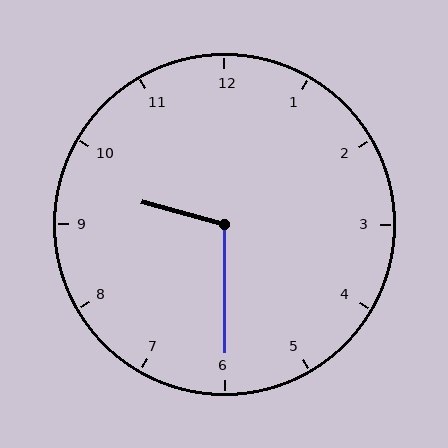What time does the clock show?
9:30.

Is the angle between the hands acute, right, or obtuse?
It is obtuse.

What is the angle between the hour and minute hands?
Approximately 105 degrees.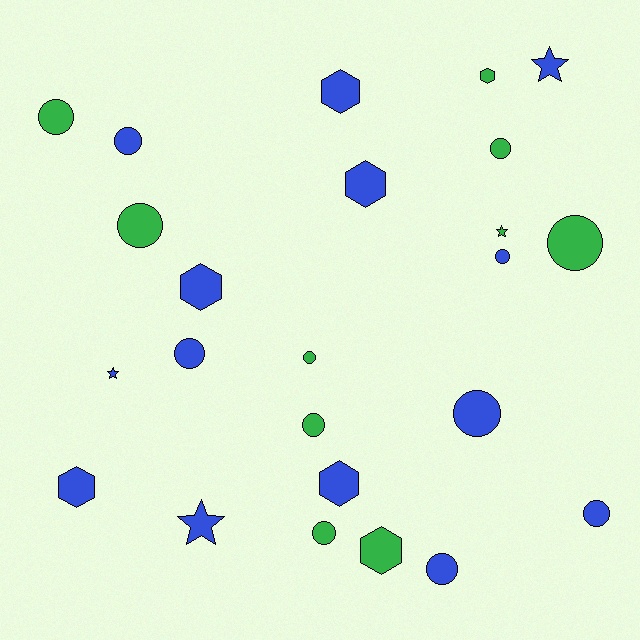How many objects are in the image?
There are 24 objects.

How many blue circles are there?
There are 6 blue circles.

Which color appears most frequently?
Blue, with 14 objects.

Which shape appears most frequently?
Circle, with 13 objects.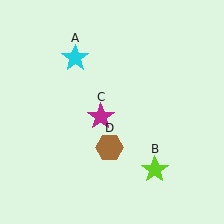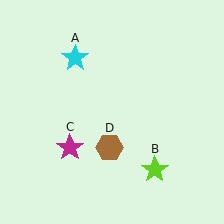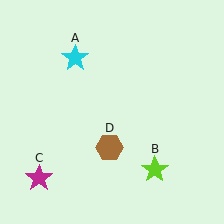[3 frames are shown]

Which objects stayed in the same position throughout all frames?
Cyan star (object A) and lime star (object B) and brown hexagon (object D) remained stationary.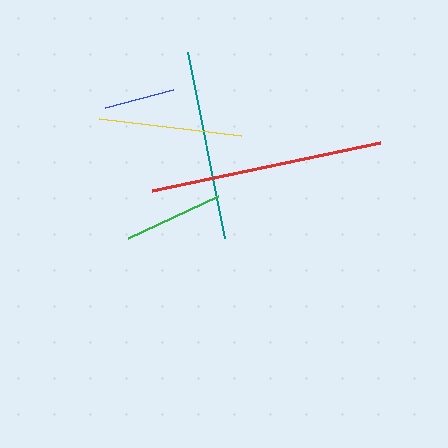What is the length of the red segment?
The red segment is approximately 233 pixels long.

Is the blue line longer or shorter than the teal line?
The teal line is longer than the blue line.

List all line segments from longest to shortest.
From longest to shortest: red, teal, yellow, green, blue.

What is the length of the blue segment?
The blue segment is approximately 70 pixels long.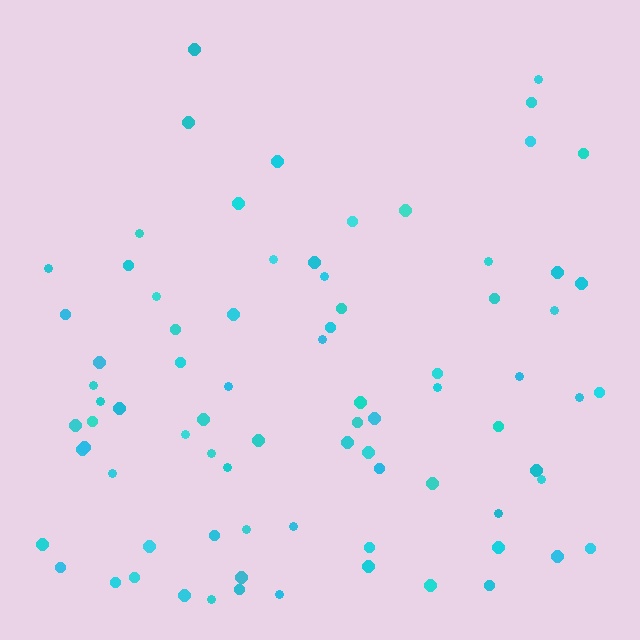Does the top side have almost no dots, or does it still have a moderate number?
Still a moderate number, just noticeably fewer than the bottom.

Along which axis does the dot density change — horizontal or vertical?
Vertical.